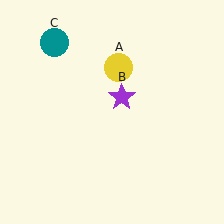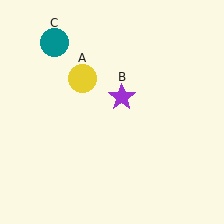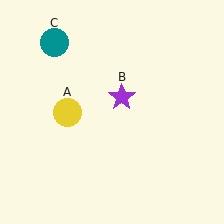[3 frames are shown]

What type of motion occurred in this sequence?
The yellow circle (object A) rotated counterclockwise around the center of the scene.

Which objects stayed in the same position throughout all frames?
Purple star (object B) and teal circle (object C) remained stationary.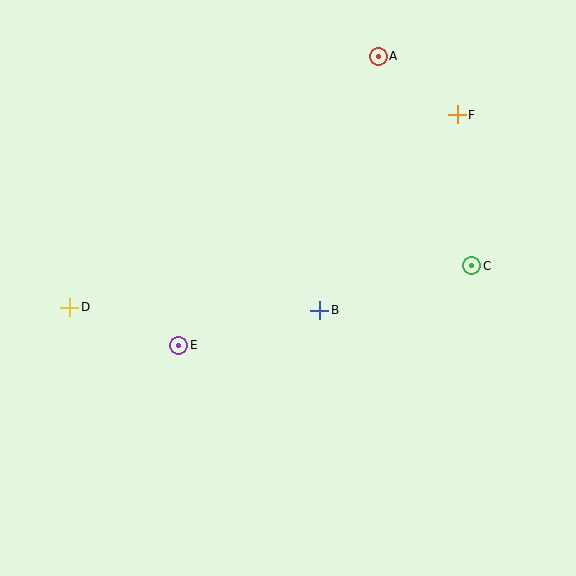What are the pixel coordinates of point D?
Point D is at (69, 307).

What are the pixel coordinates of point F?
Point F is at (457, 115).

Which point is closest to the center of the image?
Point B at (320, 310) is closest to the center.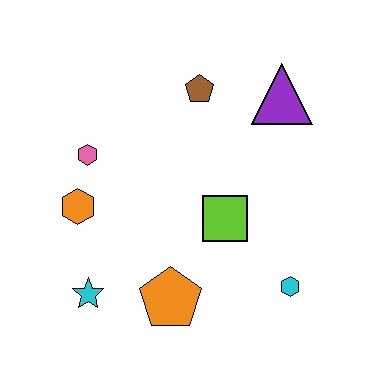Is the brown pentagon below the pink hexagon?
No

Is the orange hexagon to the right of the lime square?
No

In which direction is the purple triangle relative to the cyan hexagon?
The purple triangle is above the cyan hexagon.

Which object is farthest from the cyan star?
The purple triangle is farthest from the cyan star.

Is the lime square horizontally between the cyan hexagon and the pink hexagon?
Yes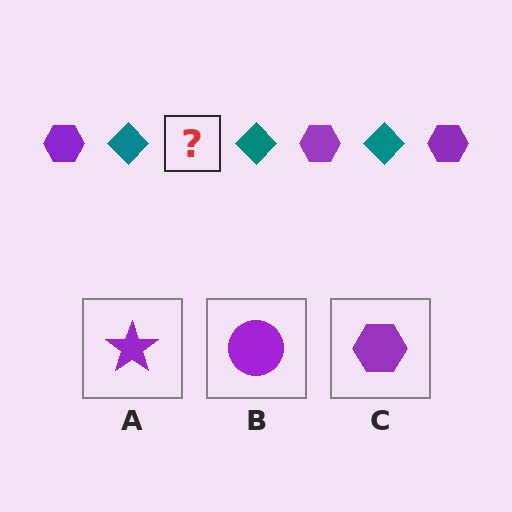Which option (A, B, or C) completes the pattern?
C.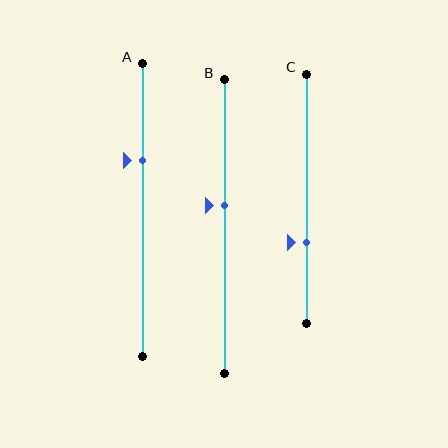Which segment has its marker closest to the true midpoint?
Segment B has its marker closest to the true midpoint.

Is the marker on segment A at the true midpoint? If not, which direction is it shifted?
No, the marker on segment A is shifted upward by about 17% of the segment length.